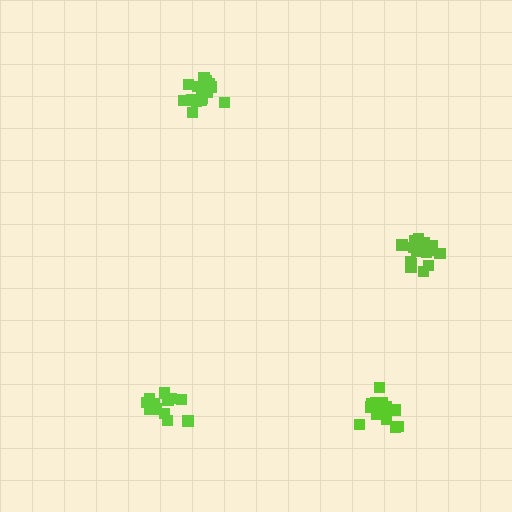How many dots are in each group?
Group 1: 17 dots, Group 2: 17 dots, Group 3: 13 dots, Group 4: 14 dots (61 total).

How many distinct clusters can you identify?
There are 4 distinct clusters.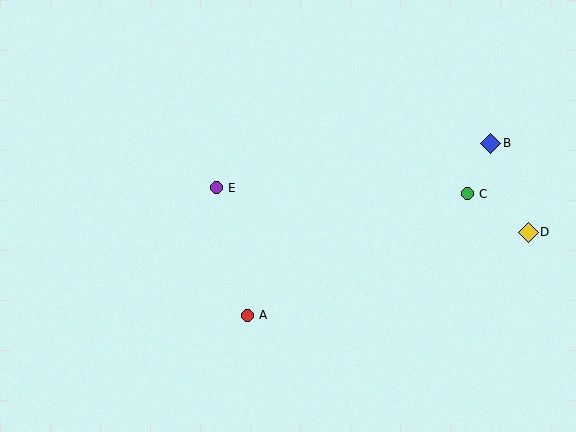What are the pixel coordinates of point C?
Point C is at (467, 194).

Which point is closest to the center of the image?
Point E at (216, 188) is closest to the center.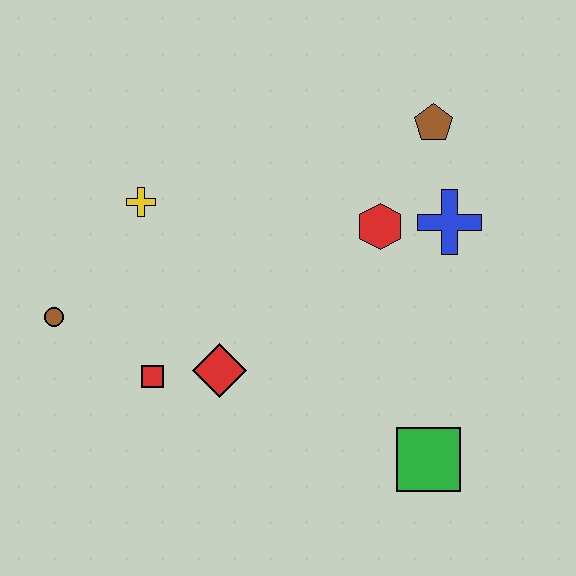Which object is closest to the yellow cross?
The brown circle is closest to the yellow cross.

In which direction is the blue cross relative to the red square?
The blue cross is to the right of the red square.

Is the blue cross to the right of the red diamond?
Yes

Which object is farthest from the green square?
The brown circle is farthest from the green square.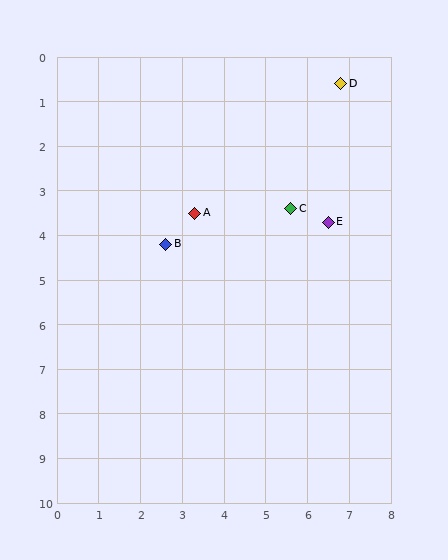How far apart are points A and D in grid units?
Points A and D are about 4.5 grid units apart.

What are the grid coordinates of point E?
Point E is at approximately (6.5, 3.7).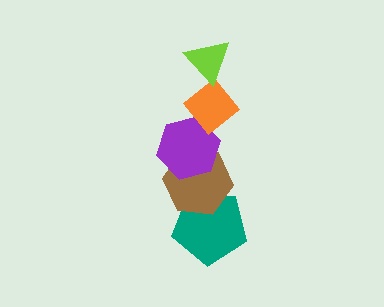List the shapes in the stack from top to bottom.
From top to bottom: the lime triangle, the orange diamond, the purple hexagon, the brown hexagon, the teal pentagon.